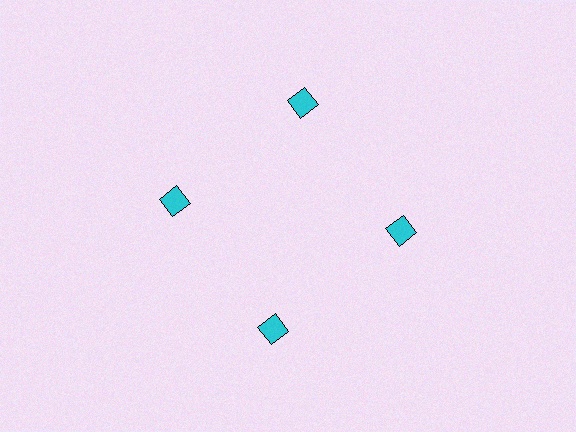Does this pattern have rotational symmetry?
Yes, this pattern has 4-fold rotational symmetry. It looks the same after rotating 90 degrees around the center.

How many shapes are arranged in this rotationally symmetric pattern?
There are 4 shapes, arranged in 4 groups of 1.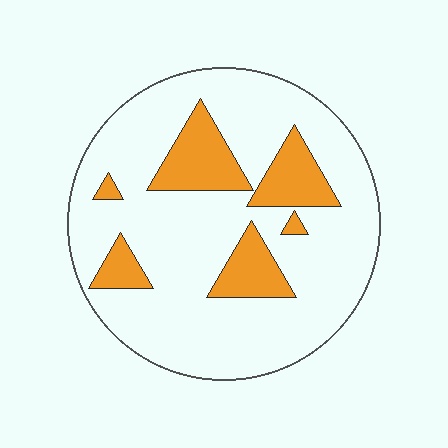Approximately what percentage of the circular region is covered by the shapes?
Approximately 20%.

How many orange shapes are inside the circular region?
6.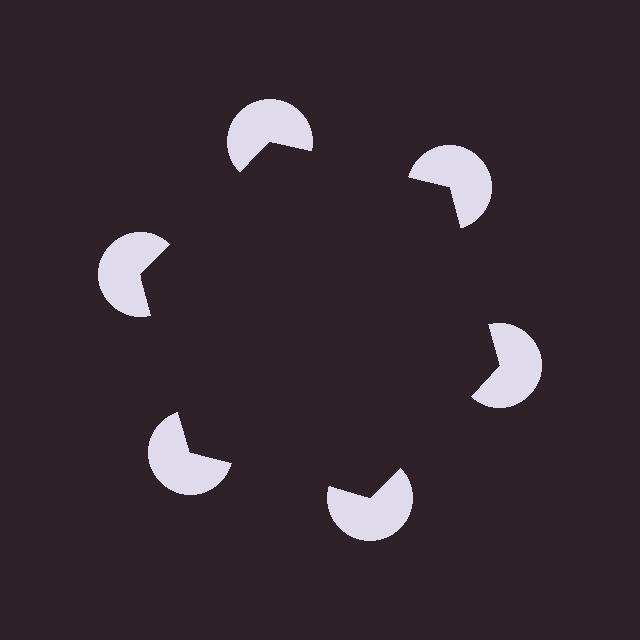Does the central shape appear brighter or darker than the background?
It typically appears slightly darker than the background, even though no actual brightness change is drawn.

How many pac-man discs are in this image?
There are 6 — one at each vertex of the illusory hexagon.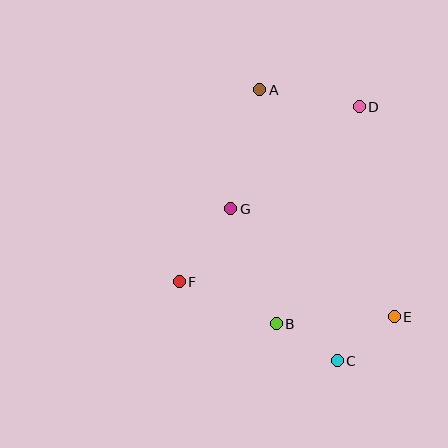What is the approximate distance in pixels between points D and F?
The distance between D and F is approximately 251 pixels.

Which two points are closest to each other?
Points B and C are closest to each other.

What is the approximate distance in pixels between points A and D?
The distance between A and D is approximately 101 pixels.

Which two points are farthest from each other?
Points A and C are farthest from each other.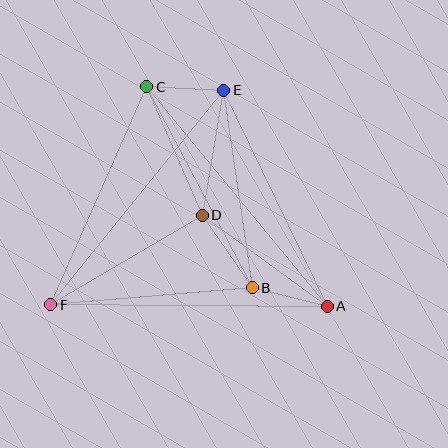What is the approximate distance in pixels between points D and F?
The distance between D and F is approximately 176 pixels.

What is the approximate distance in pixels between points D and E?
The distance between D and E is approximately 127 pixels.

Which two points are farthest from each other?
Points A and C are farthest from each other.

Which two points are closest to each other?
Points C and E are closest to each other.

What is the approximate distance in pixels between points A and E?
The distance between A and E is approximately 239 pixels.